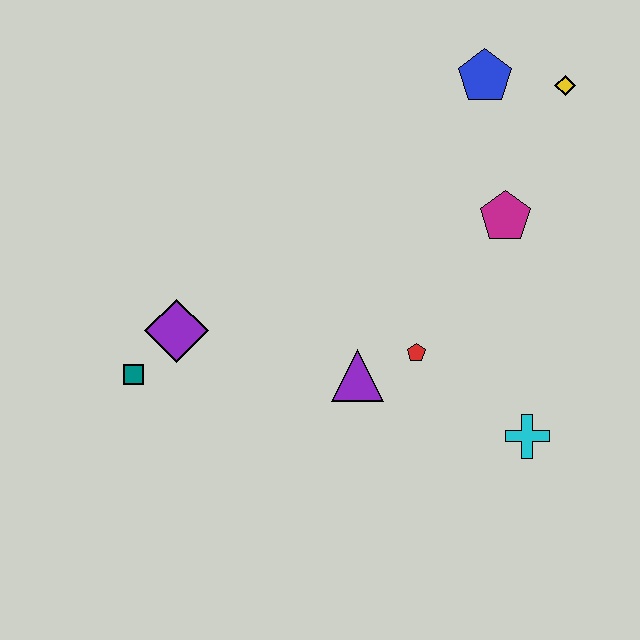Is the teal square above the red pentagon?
No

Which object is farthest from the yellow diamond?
The teal square is farthest from the yellow diamond.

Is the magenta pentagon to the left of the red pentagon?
No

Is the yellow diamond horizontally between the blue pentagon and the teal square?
No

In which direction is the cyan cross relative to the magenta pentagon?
The cyan cross is below the magenta pentagon.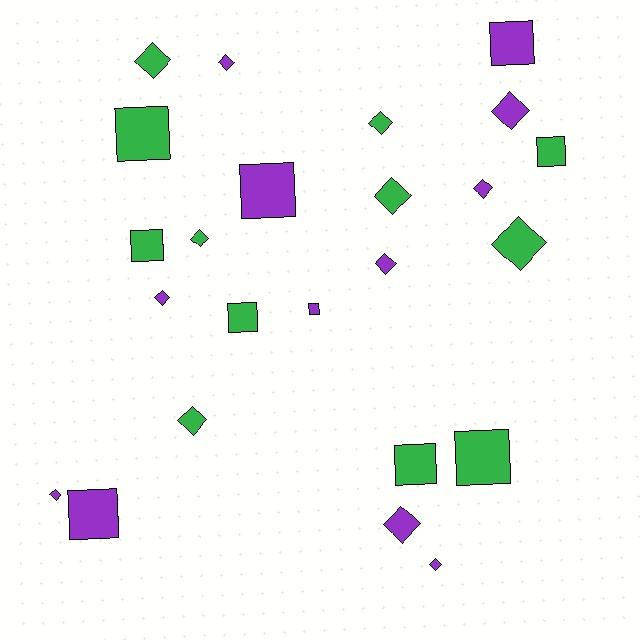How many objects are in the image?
There are 24 objects.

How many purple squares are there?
There are 4 purple squares.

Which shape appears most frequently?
Diamond, with 14 objects.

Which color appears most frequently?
Purple, with 12 objects.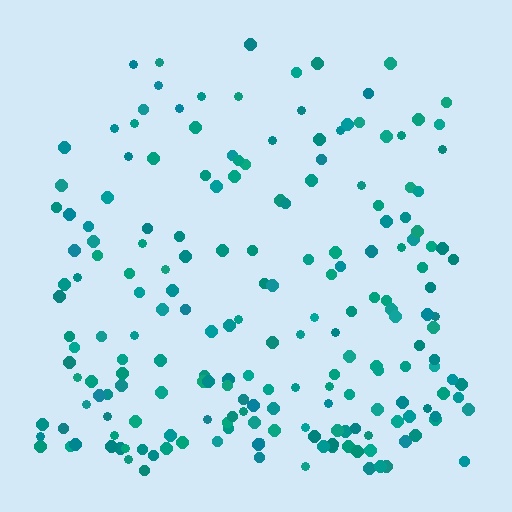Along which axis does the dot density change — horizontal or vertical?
Vertical.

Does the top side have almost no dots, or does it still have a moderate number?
Still a moderate number, just noticeably fewer than the bottom.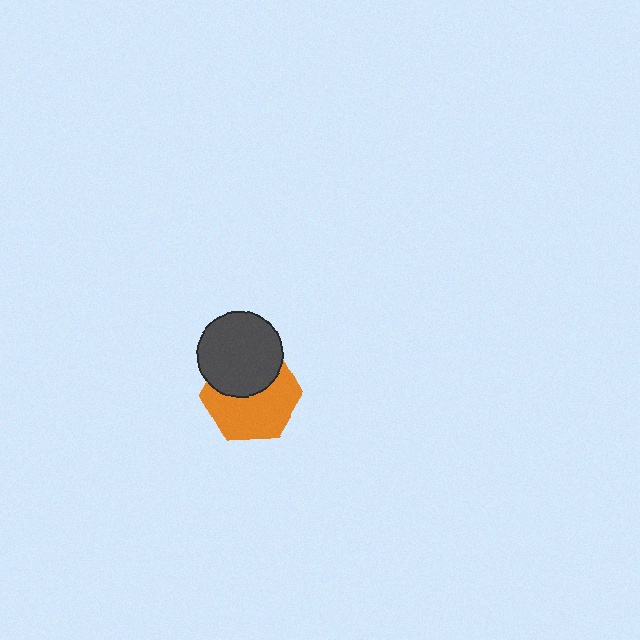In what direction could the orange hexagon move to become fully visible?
The orange hexagon could move down. That would shift it out from behind the dark gray circle entirely.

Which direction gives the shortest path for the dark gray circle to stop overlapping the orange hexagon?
Moving up gives the shortest separation.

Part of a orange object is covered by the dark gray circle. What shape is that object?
It is a hexagon.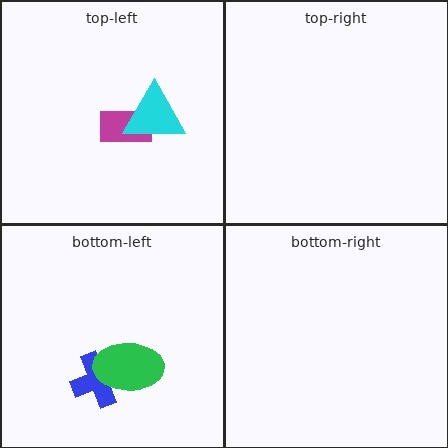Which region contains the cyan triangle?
The top-left region.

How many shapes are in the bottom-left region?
2.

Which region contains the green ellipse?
The bottom-left region.